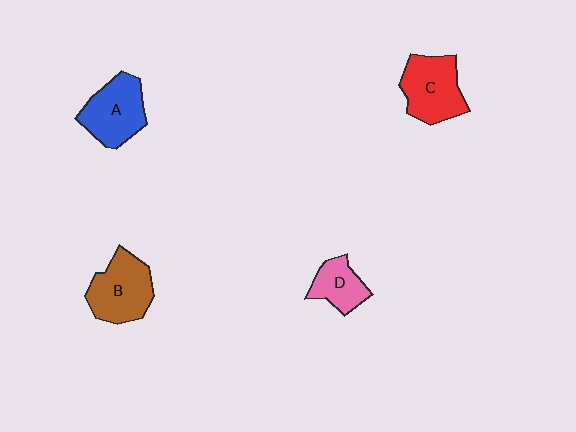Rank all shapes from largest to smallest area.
From largest to smallest: B (brown), C (red), A (blue), D (pink).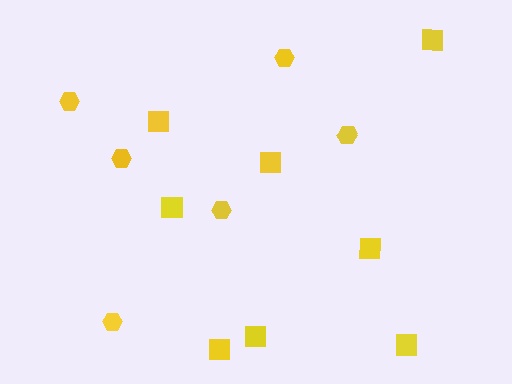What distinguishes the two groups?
There are 2 groups: one group of squares (8) and one group of hexagons (6).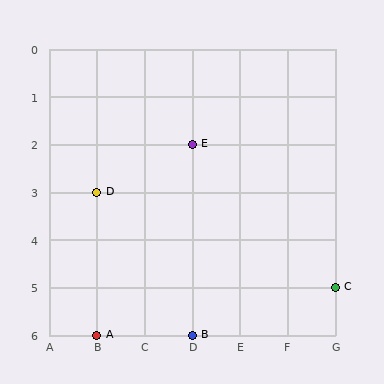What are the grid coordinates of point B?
Point B is at grid coordinates (D, 6).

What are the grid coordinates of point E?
Point E is at grid coordinates (D, 2).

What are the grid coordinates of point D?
Point D is at grid coordinates (B, 3).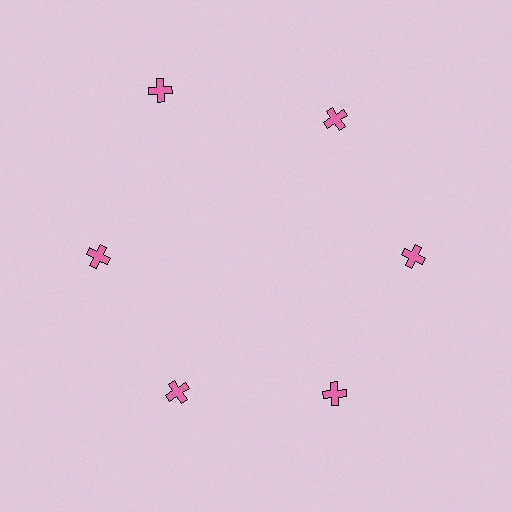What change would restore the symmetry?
The symmetry would be restored by moving it inward, back onto the ring so that all 6 crosses sit at equal angles and equal distance from the center.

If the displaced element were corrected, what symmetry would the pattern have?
It would have 6-fold rotational symmetry — the pattern would map onto itself every 60 degrees.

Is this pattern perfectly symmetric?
No. The 6 pink crosses are arranged in a ring, but one element near the 11 o'clock position is pushed outward from the center, breaking the 6-fold rotational symmetry.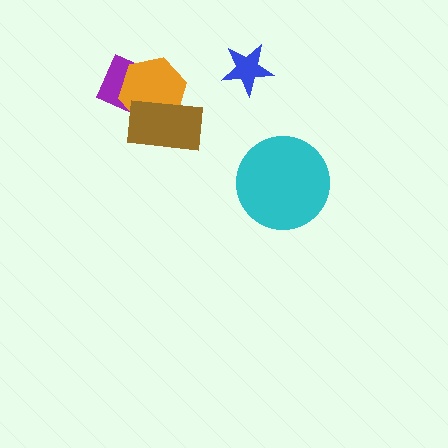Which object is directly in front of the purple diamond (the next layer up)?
The orange hexagon is directly in front of the purple diamond.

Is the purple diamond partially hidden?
Yes, it is partially covered by another shape.